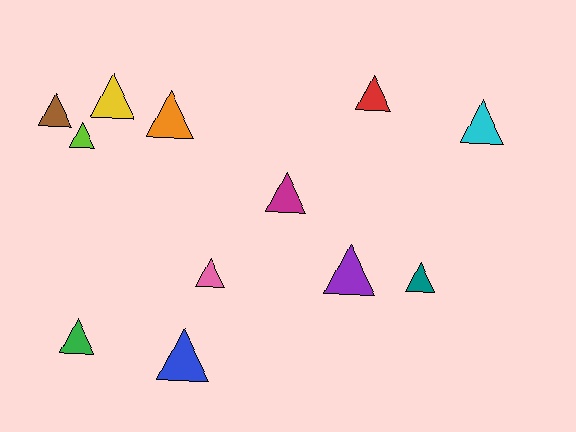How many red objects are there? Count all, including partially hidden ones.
There is 1 red object.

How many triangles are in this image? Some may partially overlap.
There are 12 triangles.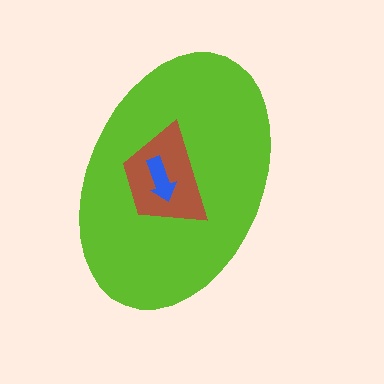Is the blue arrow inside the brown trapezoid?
Yes.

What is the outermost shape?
The lime ellipse.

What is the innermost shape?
The blue arrow.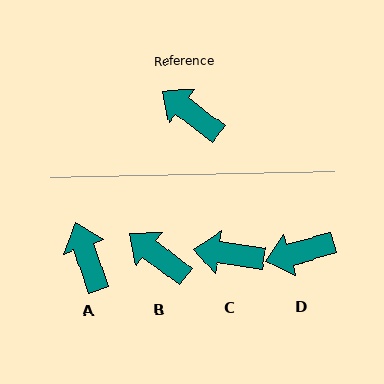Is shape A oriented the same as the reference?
No, it is off by about 33 degrees.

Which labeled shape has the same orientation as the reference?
B.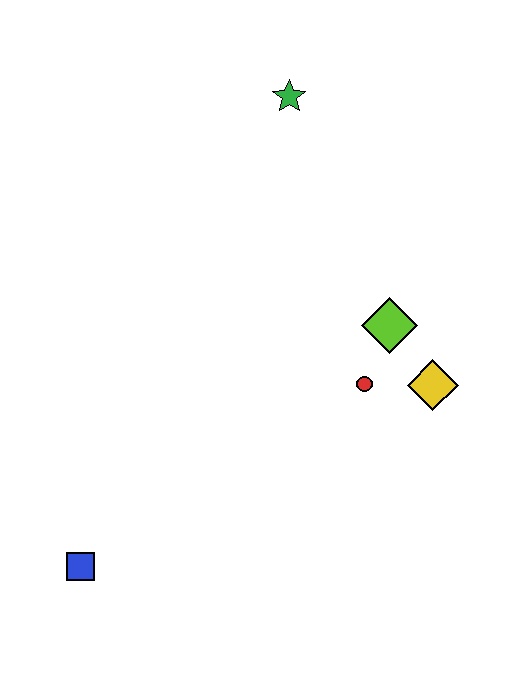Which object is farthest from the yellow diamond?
The blue square is farthest from the yellow diamond.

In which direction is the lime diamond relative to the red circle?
The lime diamond is above the red circle.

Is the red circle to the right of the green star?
Yes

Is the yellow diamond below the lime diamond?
Yes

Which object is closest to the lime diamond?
The red circle is closest to the lime diamond.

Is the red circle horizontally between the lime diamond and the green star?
Yes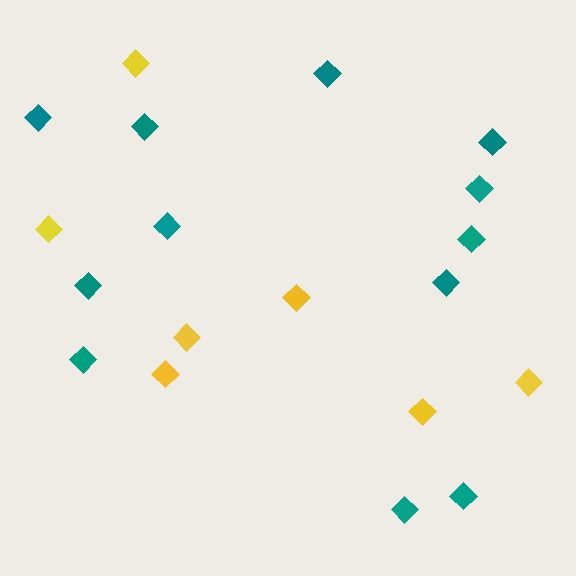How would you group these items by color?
There are 2 groups: one group of teal diamonds (12) and one group of yellow diamonds (7).